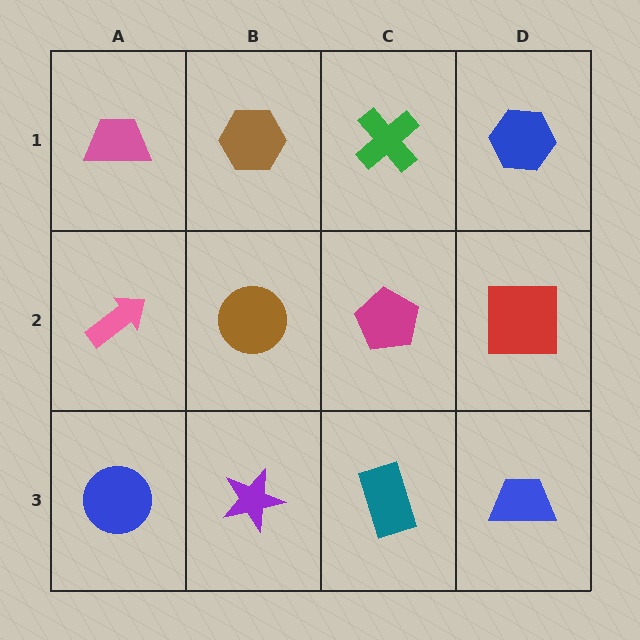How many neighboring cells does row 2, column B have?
4.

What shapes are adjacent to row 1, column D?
A red square (row 2, column D), a green cross (row 1, column C).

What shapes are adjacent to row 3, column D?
A red square (row 2, column D), a teal rectangle (row 3, column C).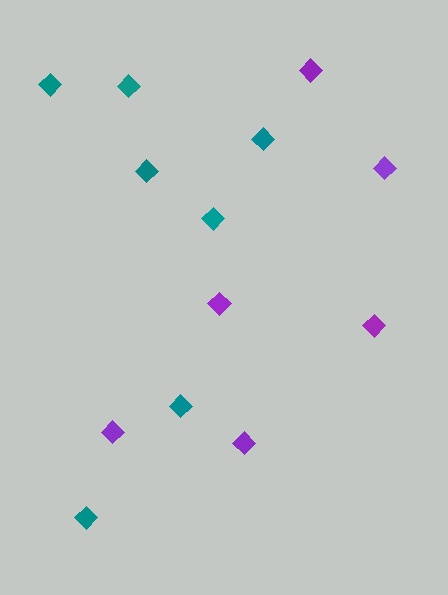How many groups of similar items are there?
There are 2 groups: one group of teal diamonds (7) and one group of purple diamonds (6).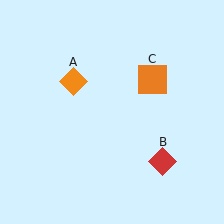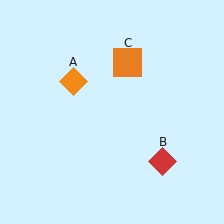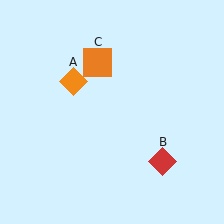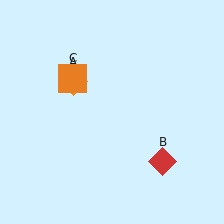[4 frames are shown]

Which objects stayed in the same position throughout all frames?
Orange diamond (object A) and red diamond (object B) remained stationary.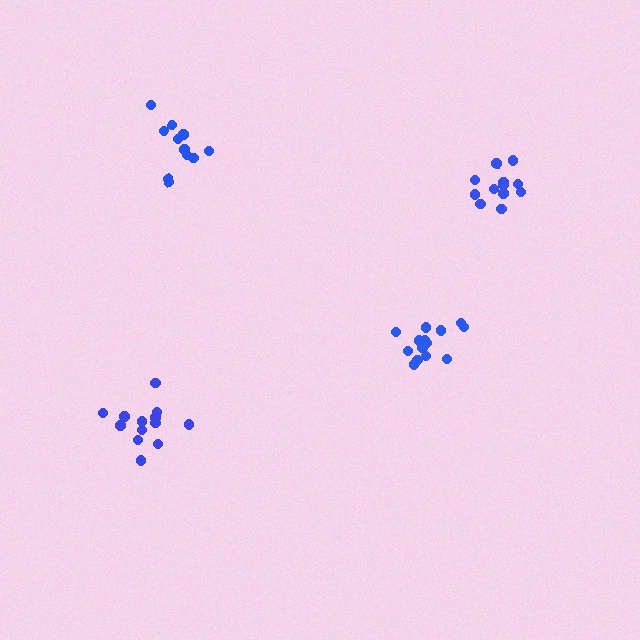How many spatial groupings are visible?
There are 4 spatial groupings.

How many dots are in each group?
Group 1: 14 dots, Group 2: 11 dots, Group 3: 13 dots, Group 4: 12 dots (50 total).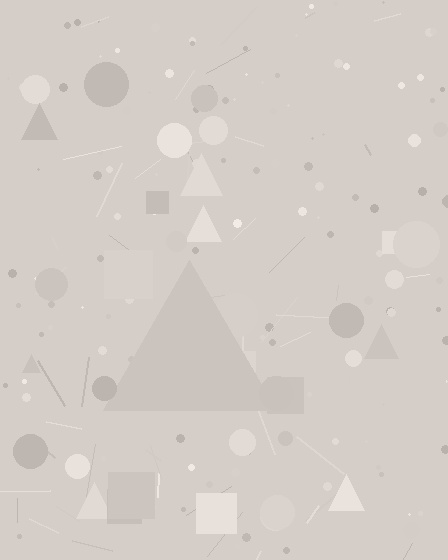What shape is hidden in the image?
A triangle is hidden in the image.